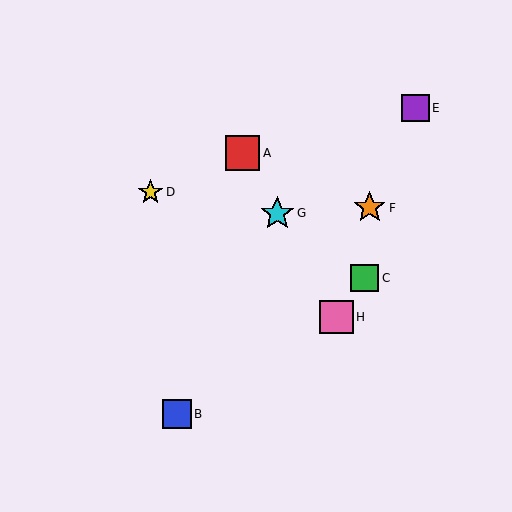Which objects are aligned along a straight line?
Objects A, G, H are aligned along a straight line.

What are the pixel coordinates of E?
Object E is at (416, 108).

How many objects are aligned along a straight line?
3 objects (A, G, H) are aligned along a straight line.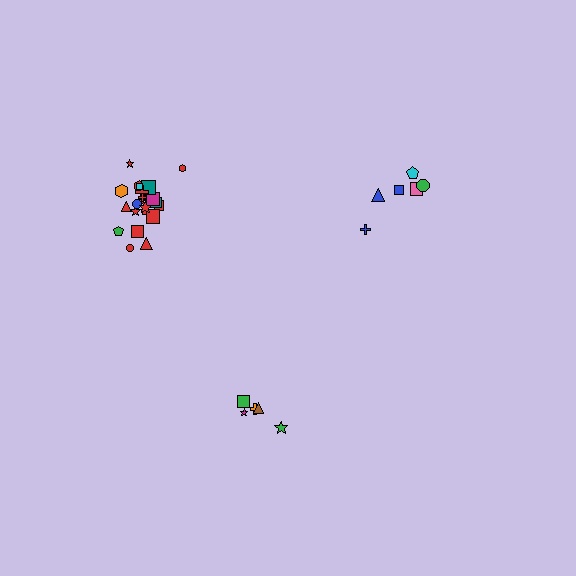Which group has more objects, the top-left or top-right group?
The top-left group.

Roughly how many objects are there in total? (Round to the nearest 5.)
Roughly 35 objects in total.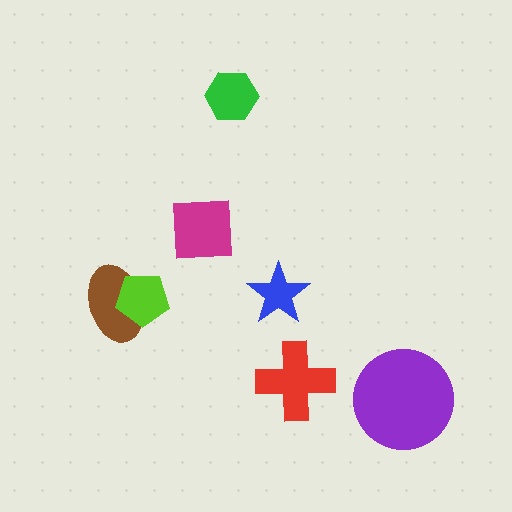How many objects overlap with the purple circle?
0 objects overlap with the purple circle.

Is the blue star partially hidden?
No, no other shape covers it.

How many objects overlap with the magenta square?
0 objects overlap with the magenta square.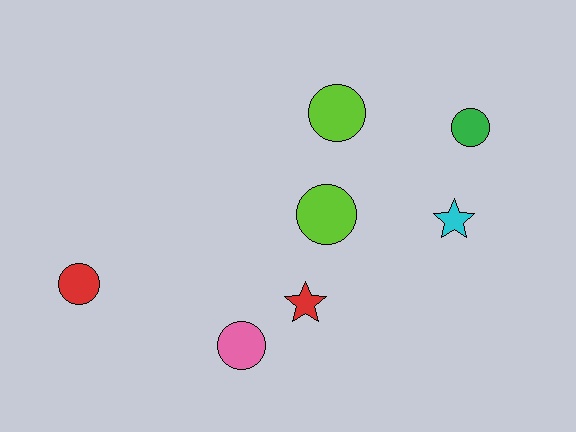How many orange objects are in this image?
There are no orange objects.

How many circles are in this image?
There are 5 circles.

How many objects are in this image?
There are 7 objects.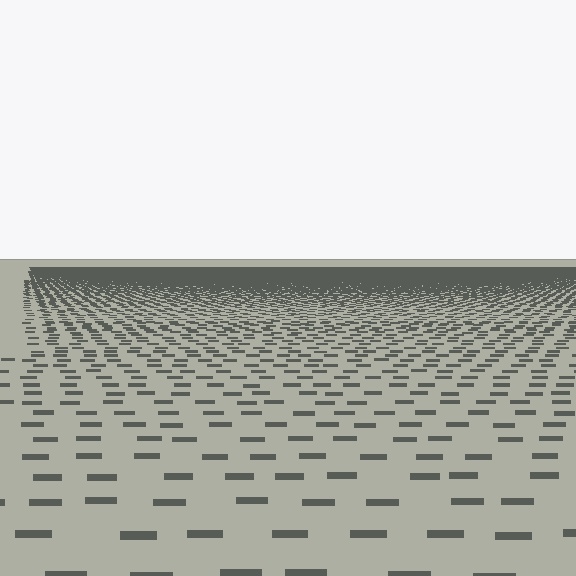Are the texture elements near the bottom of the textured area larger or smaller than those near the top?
Larger. Near the bottom, elements are closer to the viewer and appear at a bigger on-screen size.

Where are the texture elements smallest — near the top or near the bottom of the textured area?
Near the top.